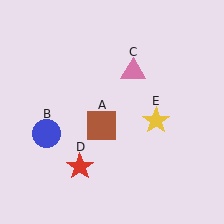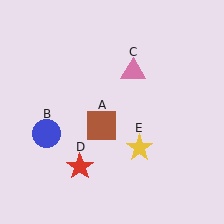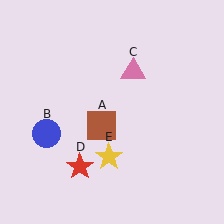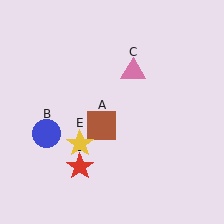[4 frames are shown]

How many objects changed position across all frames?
1 object changed position: yellow star (object E).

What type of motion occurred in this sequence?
The yellow star (object E) rotated clockwise around the center of the scene.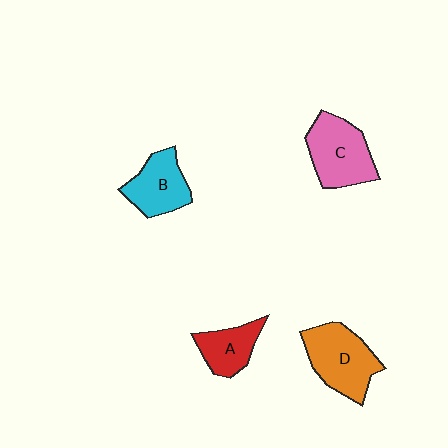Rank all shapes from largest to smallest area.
From largest to smallest: D (orange), C (pink), B (cyan), A (red).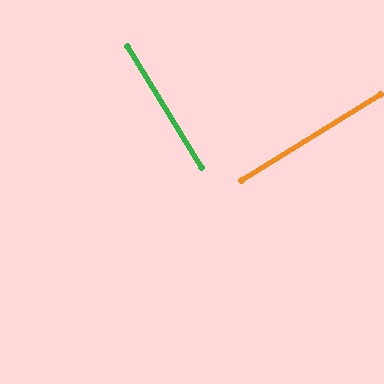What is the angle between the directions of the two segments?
Approximately 89 degrees.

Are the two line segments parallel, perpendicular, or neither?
Perpendicular — they meet at approximately 89°.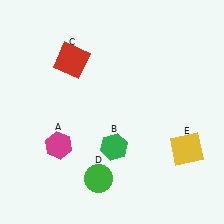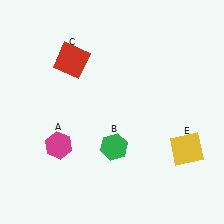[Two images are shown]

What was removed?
The green circle (D) was removed in Image 2.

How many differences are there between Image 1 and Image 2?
There is 1 difference between the two images.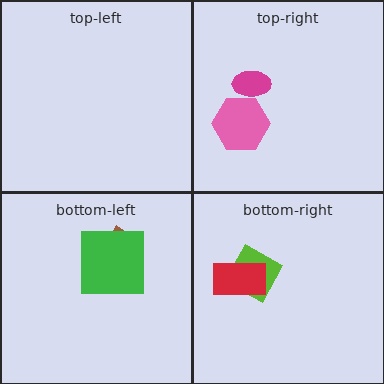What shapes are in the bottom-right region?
The lime diamond, the red rectangle.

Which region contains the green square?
The bottom-left region.